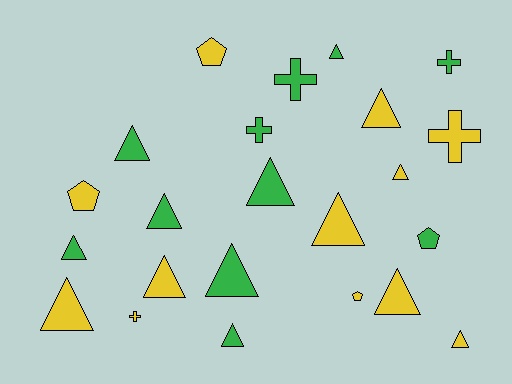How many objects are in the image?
There are 23 objects.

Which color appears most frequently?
Yellow, with 12 objects.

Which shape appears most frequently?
Triangle, with 14 objects.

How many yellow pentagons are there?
There are 3 yellow pentagons.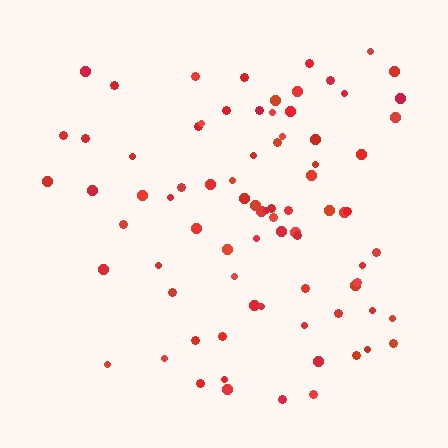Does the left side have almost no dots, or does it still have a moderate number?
Still a moderate number, just noticeably fewer than the right.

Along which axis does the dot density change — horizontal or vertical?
Horizontal.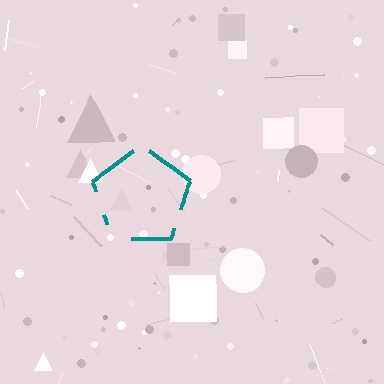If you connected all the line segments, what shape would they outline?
They would outline a pentagon.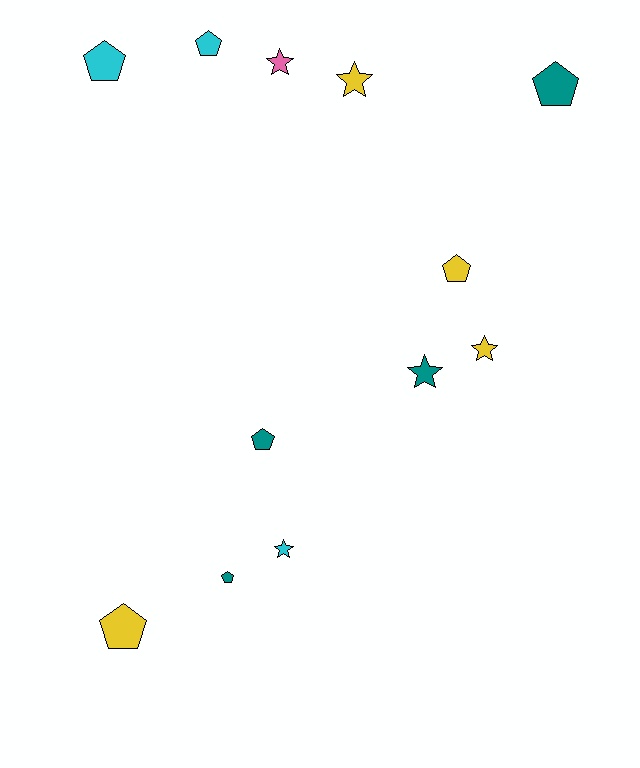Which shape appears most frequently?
Pentagon, with 7 objects.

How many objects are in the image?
There are 12 objects.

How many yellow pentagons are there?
There are 2 yellow pentagons.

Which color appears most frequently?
Teal, with 4 objects.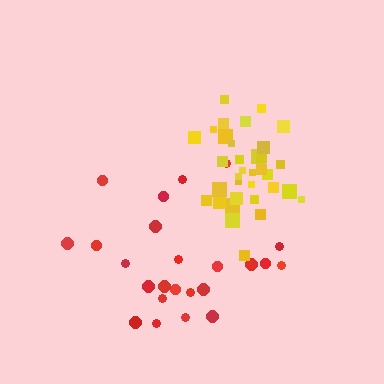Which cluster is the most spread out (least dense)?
Red.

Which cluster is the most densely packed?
Yellow.